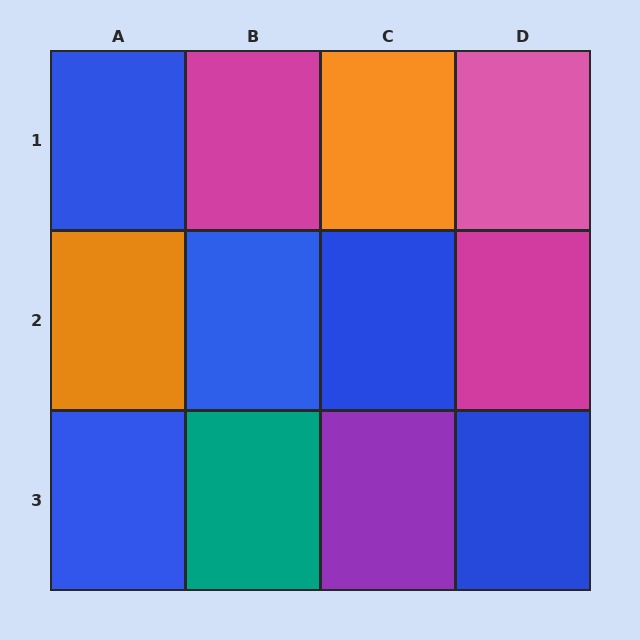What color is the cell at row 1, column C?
Orange.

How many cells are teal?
1 cell is teal.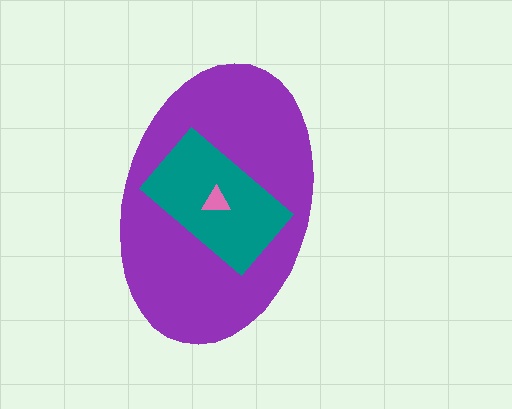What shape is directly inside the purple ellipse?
The teal rectangle.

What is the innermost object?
The pink triangle.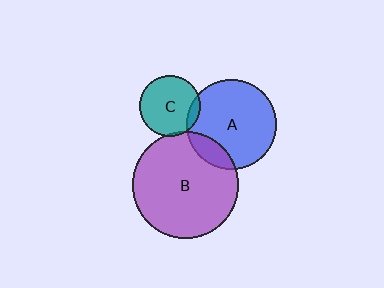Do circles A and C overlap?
Yes.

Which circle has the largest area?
Circle B (purple).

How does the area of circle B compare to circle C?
Approximately 3.1 times.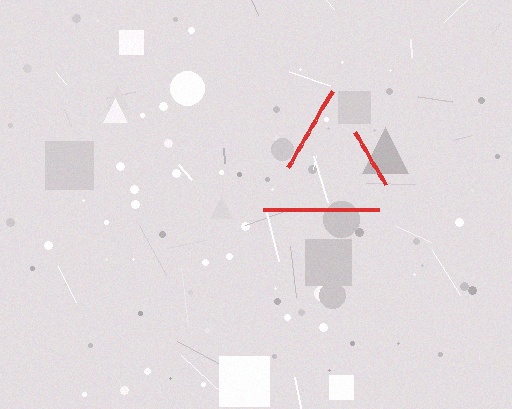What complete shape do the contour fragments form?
The contour fragments form a triangle.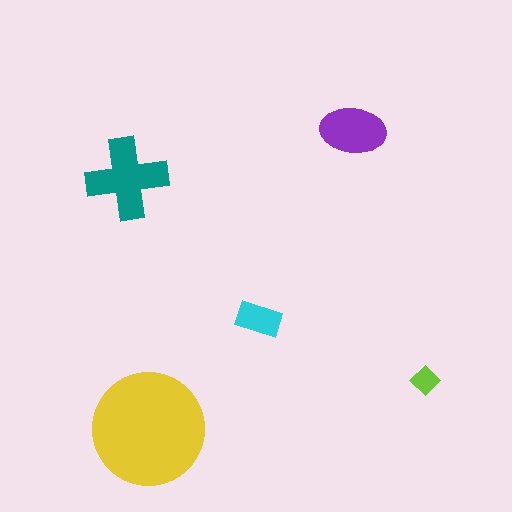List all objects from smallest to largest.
The lime diamond, the cyan rectangle, the purple ellipse, the teal cross, the yellow circle.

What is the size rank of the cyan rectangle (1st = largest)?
4th.